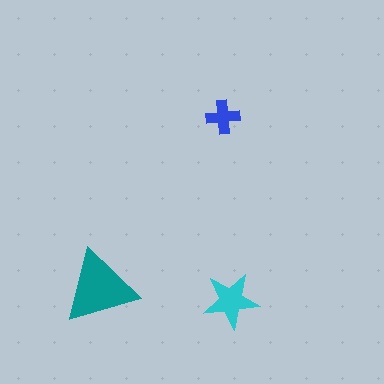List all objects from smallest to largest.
The blue cross, the cyan star, the teal triangle.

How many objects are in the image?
There are 3 objects in the image.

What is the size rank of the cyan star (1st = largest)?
2nd.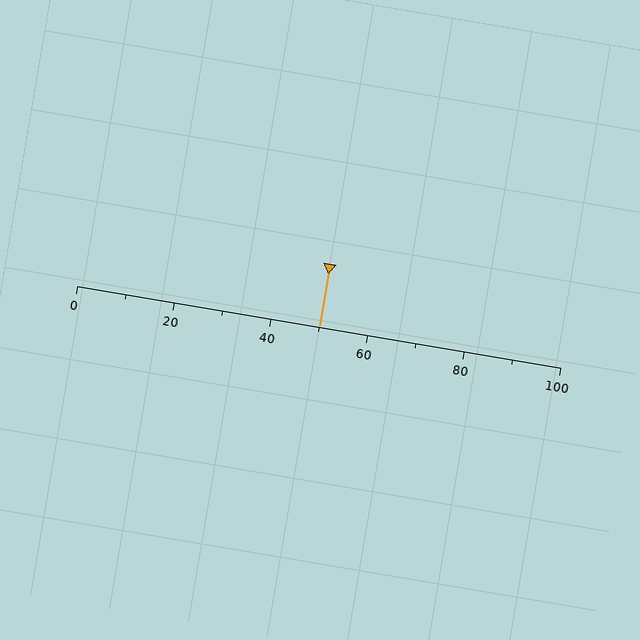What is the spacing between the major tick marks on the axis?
The major ticks are spaced 20 apart.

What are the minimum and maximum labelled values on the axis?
The axis runs from 0 to 100.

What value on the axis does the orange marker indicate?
The marker indicates approximately 50.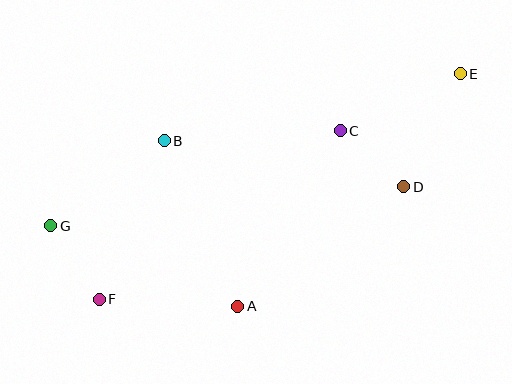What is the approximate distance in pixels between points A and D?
The distance between A and D is approximately 204 pixels.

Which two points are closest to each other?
Points C and D are closest to each other.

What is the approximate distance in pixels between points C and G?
The distance between C and G is approximately 305 pixels.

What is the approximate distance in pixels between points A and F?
The distance between A and F is approximately 139 pixels.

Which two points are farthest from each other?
Points E and G are farthest from each other.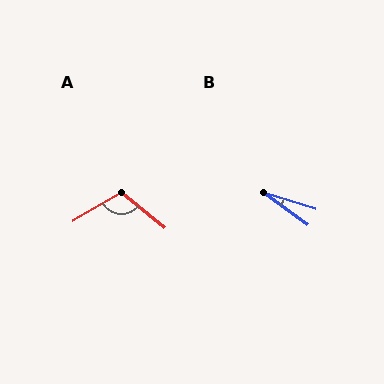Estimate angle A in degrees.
Approximately 110 degrees.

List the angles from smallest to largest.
B (19°), A (110°).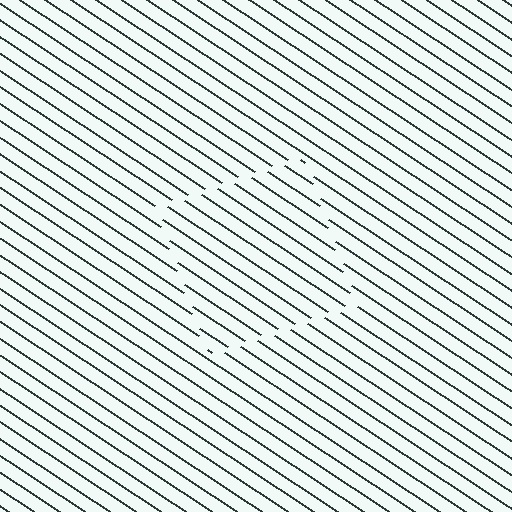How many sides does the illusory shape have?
4 sides — the line-ends trace a square.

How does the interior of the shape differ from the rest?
The interior of the shape contains the same grating, shifted by half a period — the contour is defined by the phase discontinuity where line-ends from the inner and outer gratings abut.